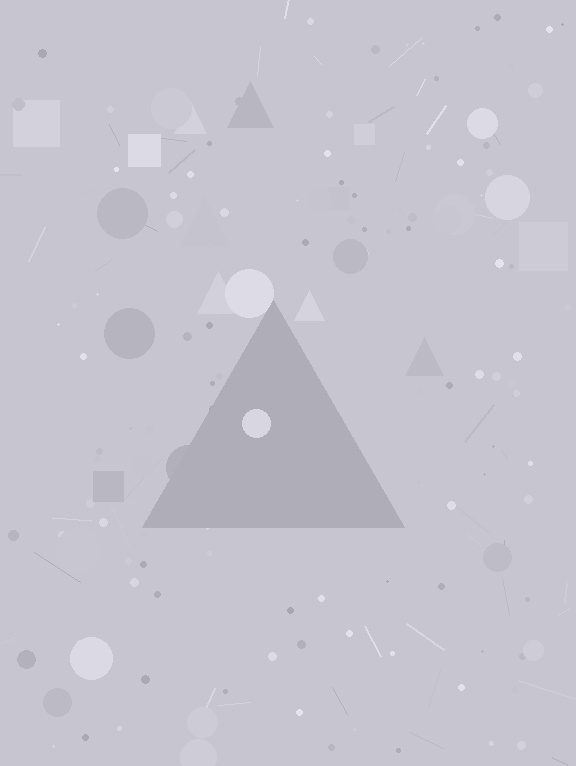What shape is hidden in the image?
A triangle is hidden in the image.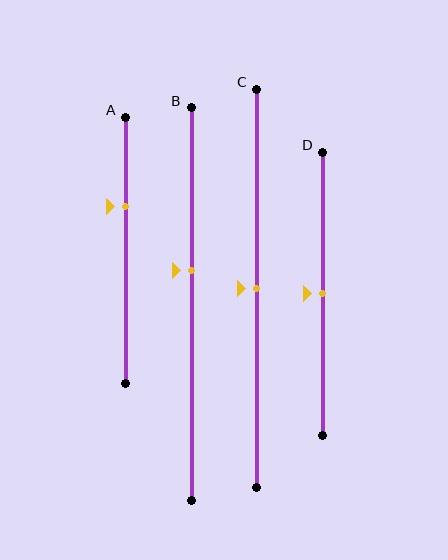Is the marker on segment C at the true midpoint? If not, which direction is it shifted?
Yes, the marker on segment C is at the true midpoint.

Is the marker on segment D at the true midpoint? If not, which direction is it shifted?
Yes, the marker on segment D is at the true midpoint.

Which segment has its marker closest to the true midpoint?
Segment C has its marker closest to the true midpoint.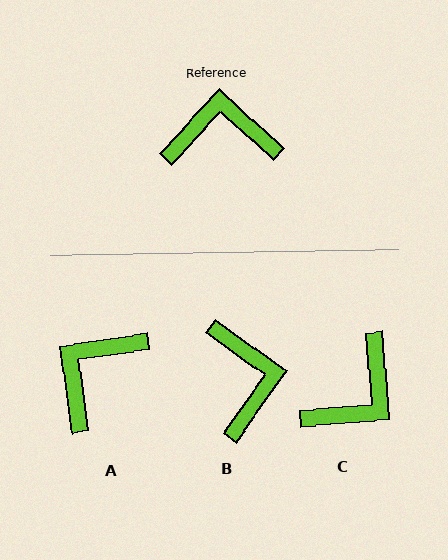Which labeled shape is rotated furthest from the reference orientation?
C, about 132 degrees away.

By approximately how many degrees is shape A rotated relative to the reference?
Approximately 51 degrees counter-clockwise.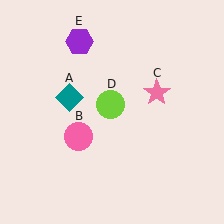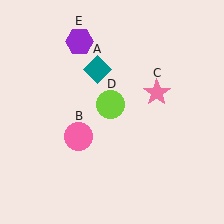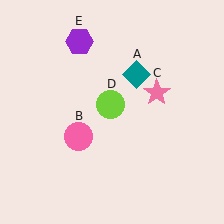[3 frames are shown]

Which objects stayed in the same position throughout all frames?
Pink circle (object B) and pink star (object C) and lime circle (object D) and purple hexagon (object E) remained stationary.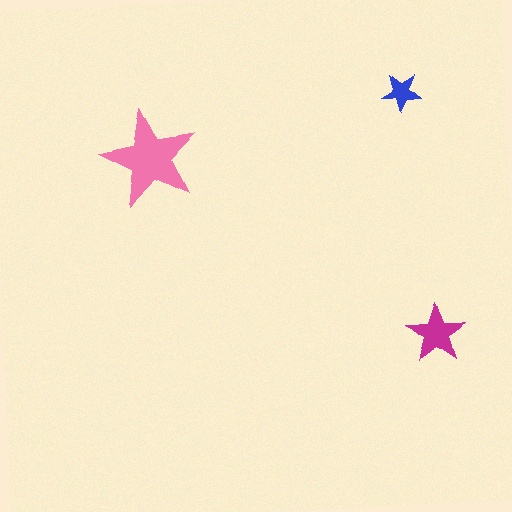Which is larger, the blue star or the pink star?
The pink one.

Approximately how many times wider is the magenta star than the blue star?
About 1.5 times wider.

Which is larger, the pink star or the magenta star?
The pink one.